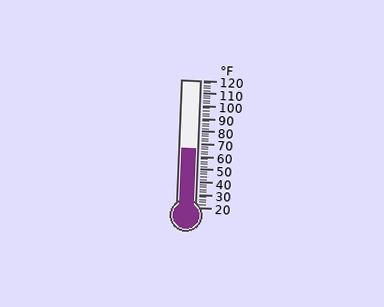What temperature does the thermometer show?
The thermometer shows approximately 66°F.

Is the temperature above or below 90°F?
The temperature is below 90°F.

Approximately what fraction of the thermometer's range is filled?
The thermometer is filled to approximately 45% of its range.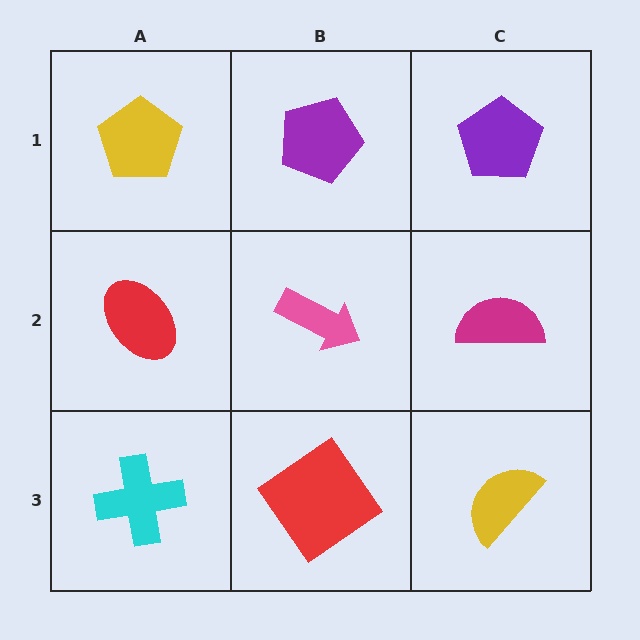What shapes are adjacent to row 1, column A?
A red ellipse (row 2, column A), a purple pentagon (row 1, column B).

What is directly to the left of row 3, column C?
A red diamond.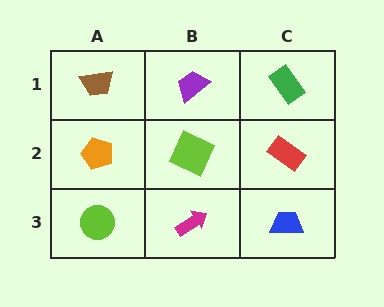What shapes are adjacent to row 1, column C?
A red rectangle (row 2, column C), a purple trapezoid (row 1, column B).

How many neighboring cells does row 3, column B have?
3.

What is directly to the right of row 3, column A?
A magenta arrow.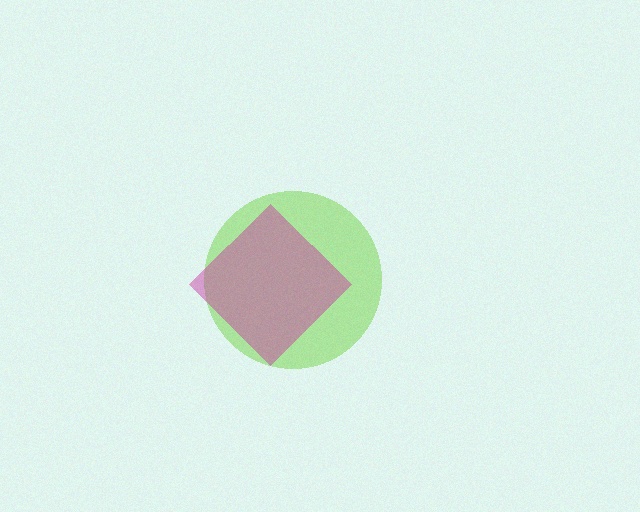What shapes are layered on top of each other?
The layered shapes are: a lime circle, a magenta diamond.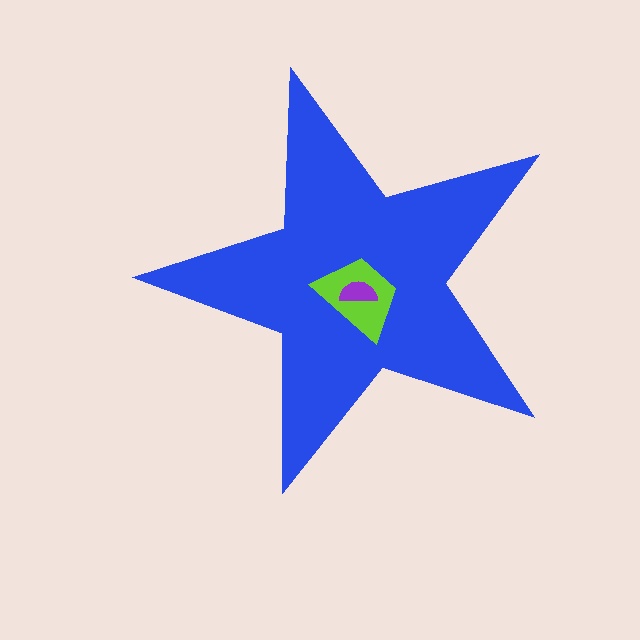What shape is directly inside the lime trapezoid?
The purple semicircle.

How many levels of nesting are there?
3.